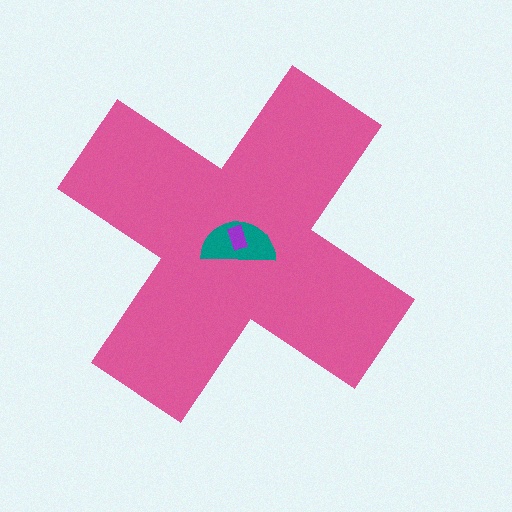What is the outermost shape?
The pink cross.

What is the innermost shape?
The purple rectangle.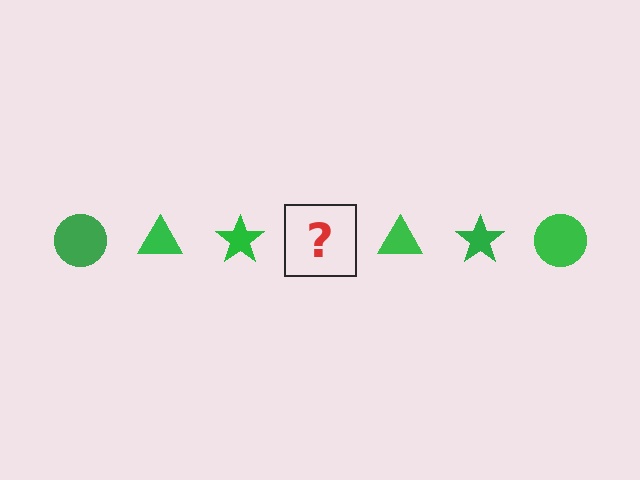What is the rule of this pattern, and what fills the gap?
The rule is that the pattern cycles through circle, triangle, star shapes in green. The gap should be filled with a green circle.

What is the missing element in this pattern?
The missing element is a green circle.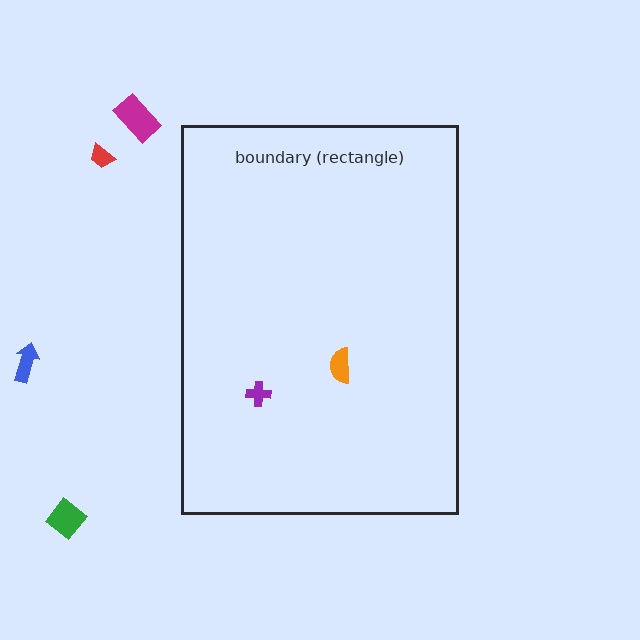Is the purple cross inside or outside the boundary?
Inside.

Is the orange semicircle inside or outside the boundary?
Inside.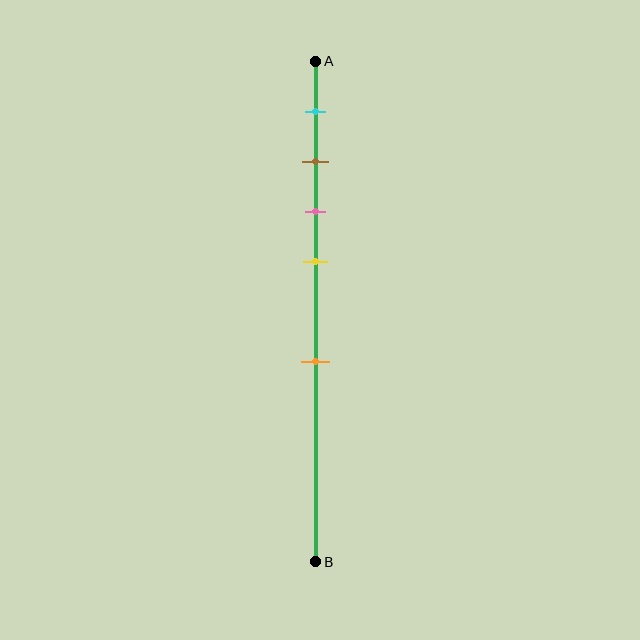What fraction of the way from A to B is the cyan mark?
The cyan mark is approximately 10% (0.1) of the way from A to B.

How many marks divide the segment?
There are 5 marks dividing the segment.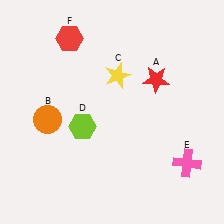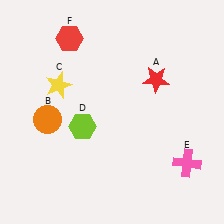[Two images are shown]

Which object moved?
The yellow star (C) moved left.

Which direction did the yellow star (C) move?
The yellow star (C) moved left.